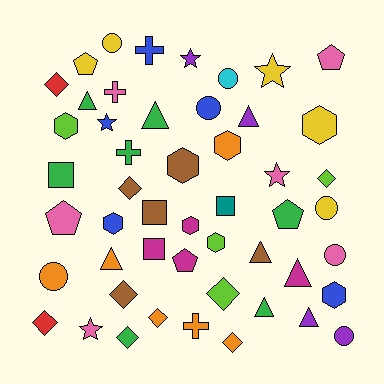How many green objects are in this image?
There are 7 green objects.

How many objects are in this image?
There are 50 objects.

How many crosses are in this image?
There are 4 crosses.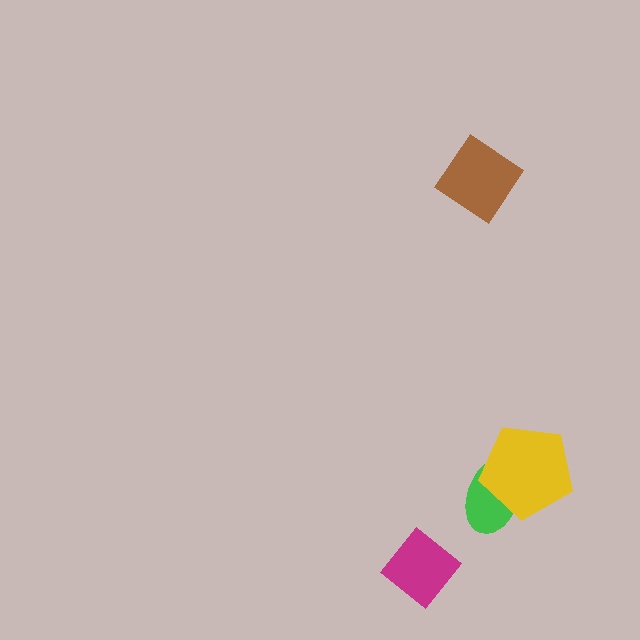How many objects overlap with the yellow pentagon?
1 object overlaps with the yellow pentagon.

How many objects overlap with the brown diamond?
0 objects overlap with the brown diamond.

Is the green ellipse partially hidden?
Yes, it is partially covered by another shape.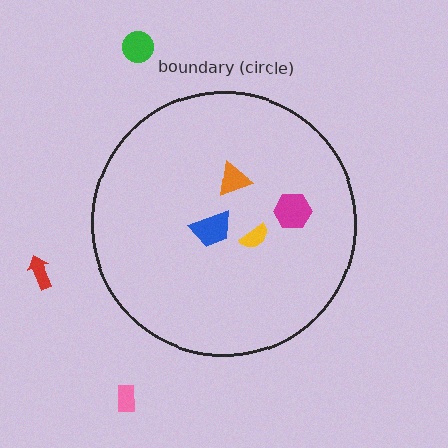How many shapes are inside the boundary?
4 inside, 3 outside.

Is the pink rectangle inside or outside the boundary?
Outside.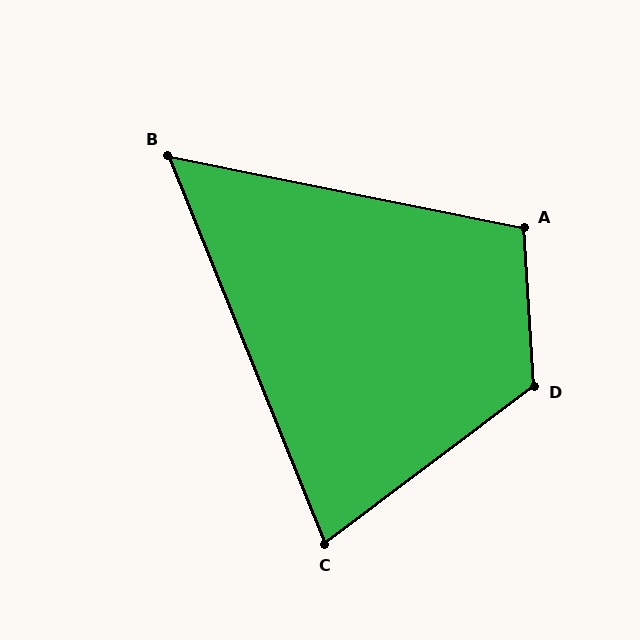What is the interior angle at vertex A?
Approximately 105 degrees (obtuse).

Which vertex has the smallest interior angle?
B, at approximately 57 degrees.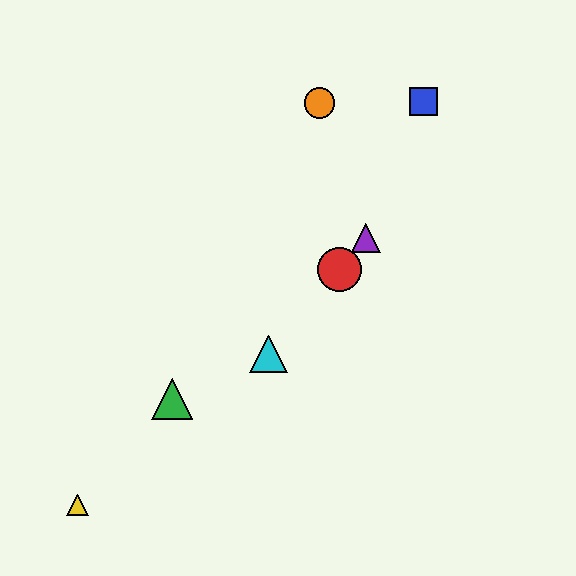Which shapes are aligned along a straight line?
The red circle, the purple triangle, the cyan triangle are aligned along a straight line.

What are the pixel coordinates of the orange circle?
The orange circle is at (320, 103).